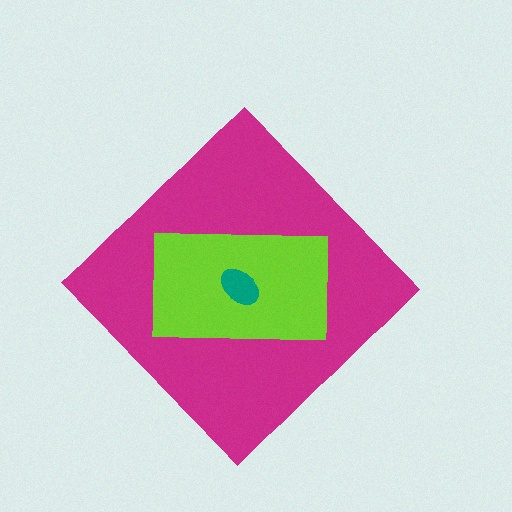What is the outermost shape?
The magenta diamond.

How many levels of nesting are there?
3.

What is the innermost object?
The teal ellipse.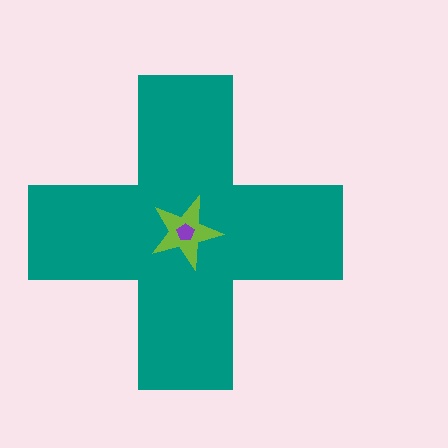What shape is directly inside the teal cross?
The lime star.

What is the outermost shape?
The teal cross.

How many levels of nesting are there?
3.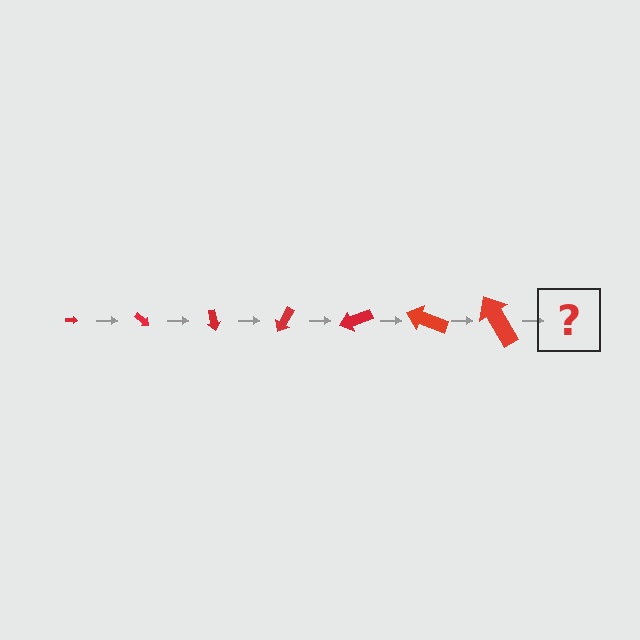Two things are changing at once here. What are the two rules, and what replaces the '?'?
The two rules are that the arrow grows larger each step and it rotates 40 degrees each step. The '?' should be an arrow, larger than the previous one and rotated 280 degrees from the start.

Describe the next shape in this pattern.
It should be an arrow, larger than the previous one and rotated 280 degrees from the start.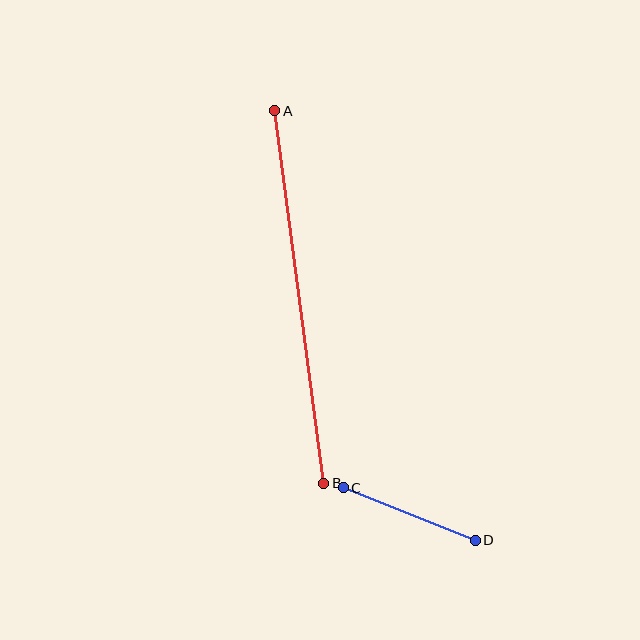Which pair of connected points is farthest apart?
Points A and B are farthest apart.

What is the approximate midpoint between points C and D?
The midpoint is at approximately (409, 514) pixels.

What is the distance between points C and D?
The distance is approximately 142 pixels.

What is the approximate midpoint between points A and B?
The midpoint is at approximately (299, 297) pixels.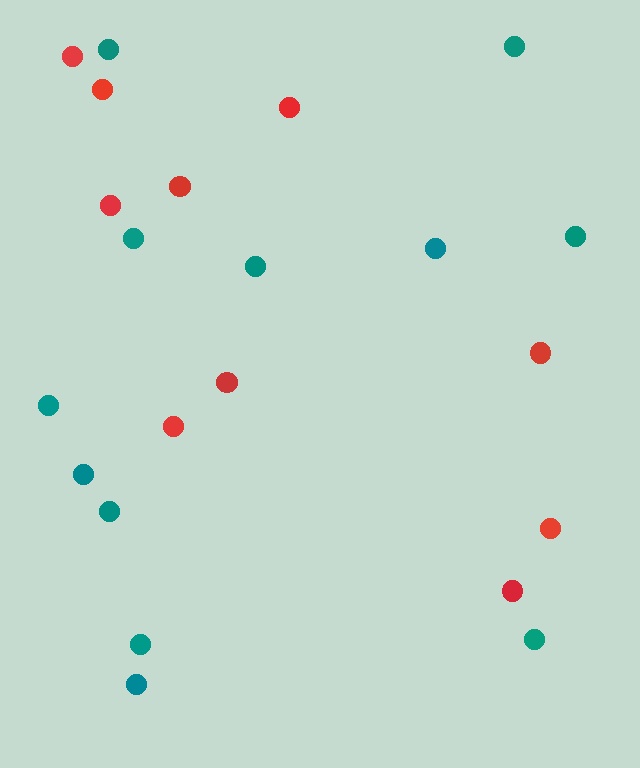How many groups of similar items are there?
There are 2 groups: one group of red circles (10) and one group of teal circles (12).